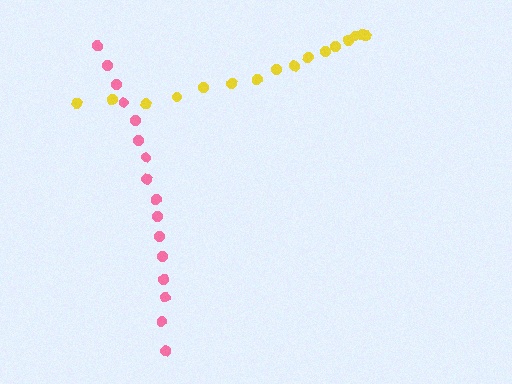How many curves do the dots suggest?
There are 2 distinct paths.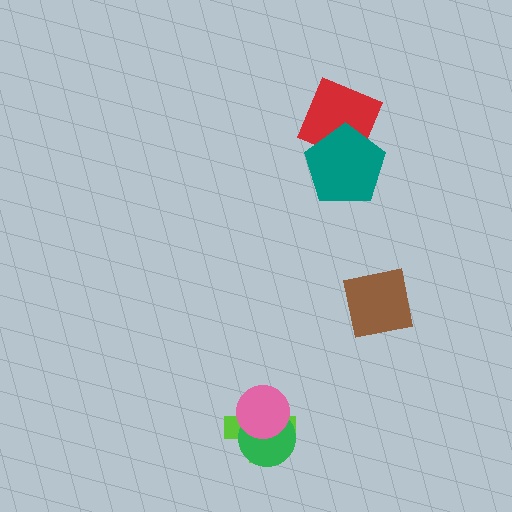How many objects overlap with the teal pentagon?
1 object overlaps with the teal pentagon.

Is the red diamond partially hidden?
Yes, it is partially covered by another shape.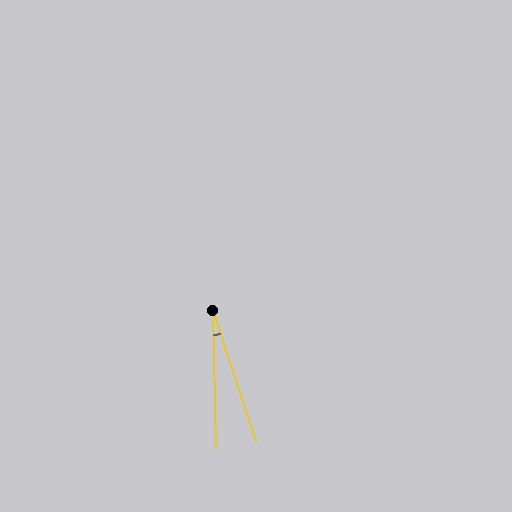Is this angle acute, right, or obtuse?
It is acute.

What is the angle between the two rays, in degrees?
Approximately 17 degrees.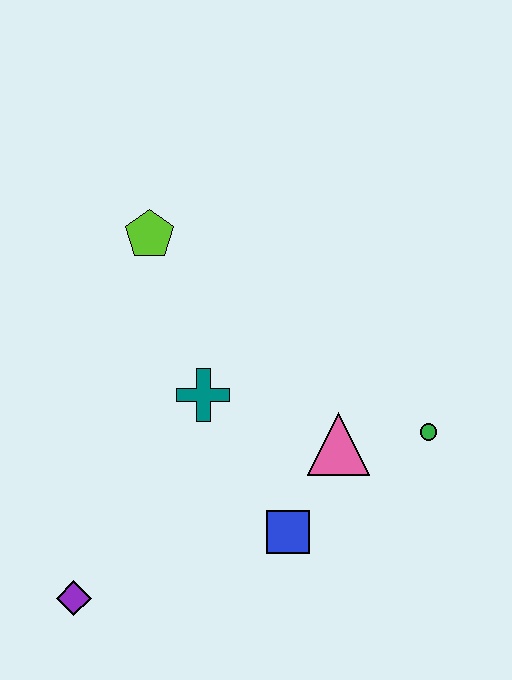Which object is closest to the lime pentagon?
The teal cross is closest to the lime pentagon.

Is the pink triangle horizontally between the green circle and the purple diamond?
Yes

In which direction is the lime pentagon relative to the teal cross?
The lime pentagon is above the teal cross.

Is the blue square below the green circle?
Yes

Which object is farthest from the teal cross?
The purple diamond is farthest from the teal cross.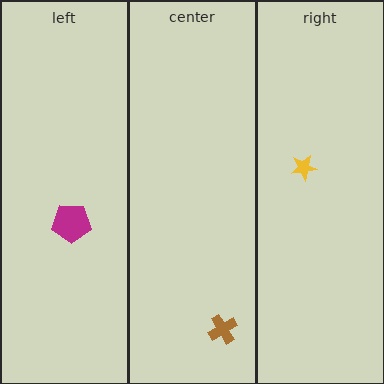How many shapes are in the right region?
1.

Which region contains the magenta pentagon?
The left region.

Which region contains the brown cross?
The center region.